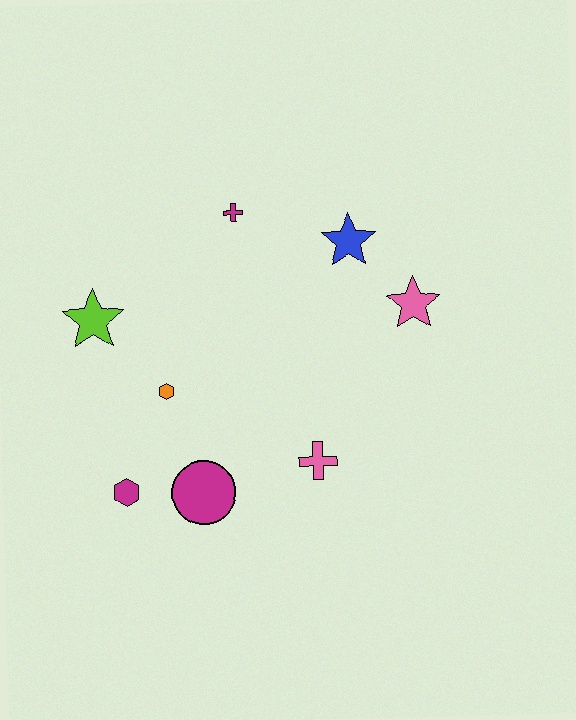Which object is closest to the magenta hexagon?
The magenta circle is closest to the magenta hexagon.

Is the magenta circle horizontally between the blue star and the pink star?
No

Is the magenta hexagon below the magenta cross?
Yes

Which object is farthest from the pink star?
The magenta hexagon is farthest from the pink star.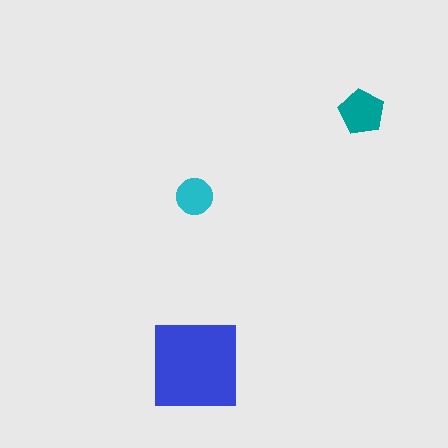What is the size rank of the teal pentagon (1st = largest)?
2nd.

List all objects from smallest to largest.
The cyan circle, the teal pentagon, the blue square.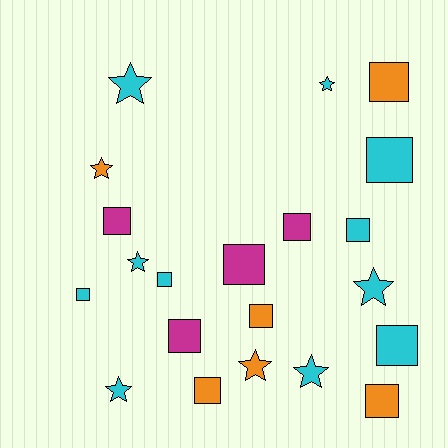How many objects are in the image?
There are 21 objects.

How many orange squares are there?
There are 4 orange squares.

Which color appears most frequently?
Cyan, with 11 objects.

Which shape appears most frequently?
Square, with 13 objects.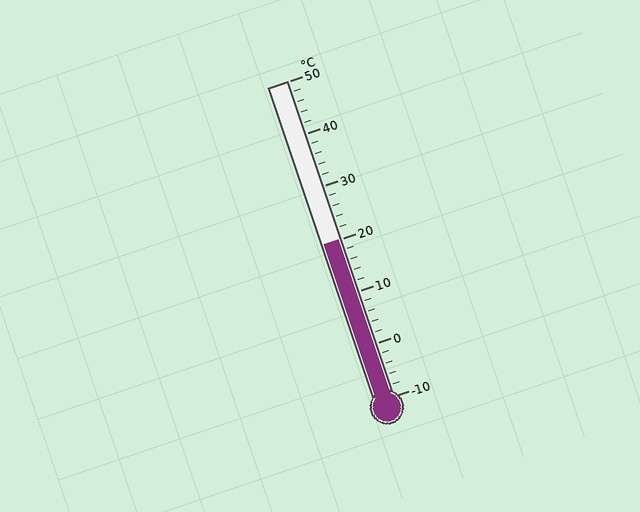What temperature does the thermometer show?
The thermometer shows approximately 20°C.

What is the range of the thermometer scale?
The thermometer scale ranges from -10°C to 50°C.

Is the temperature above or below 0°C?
The temperature is above 0°C.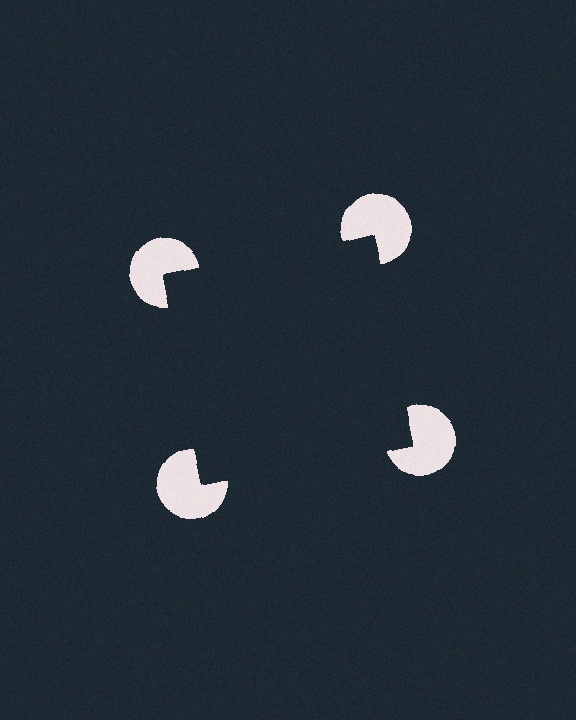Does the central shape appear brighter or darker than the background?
It typically appears slightly darker than the background, even though no actual brightness change is drawn.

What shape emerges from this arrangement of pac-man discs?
An illusory square — its edges are inferred from the aligned wedge cuts in the pac-man discs, not physically drawn.